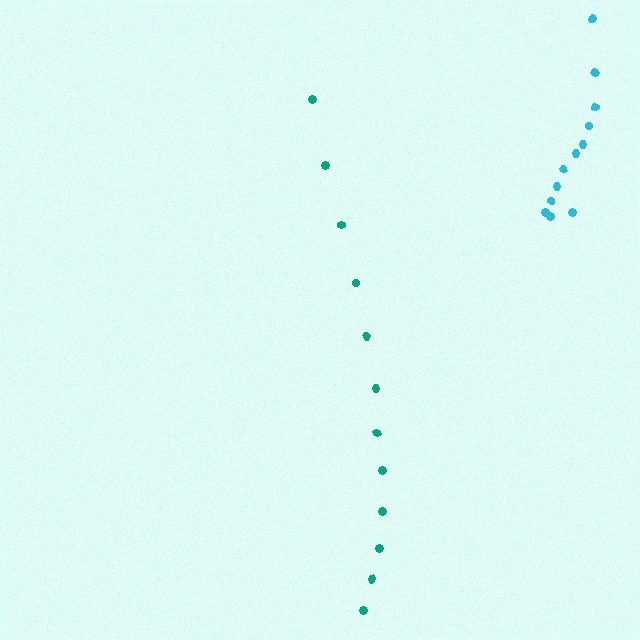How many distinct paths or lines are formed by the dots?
There are 2 distinct paths.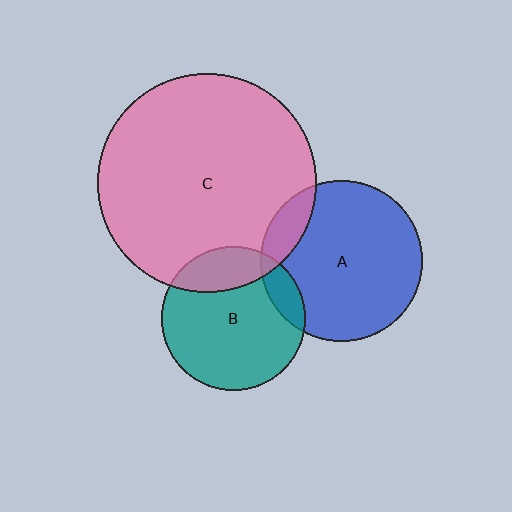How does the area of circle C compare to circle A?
Approximately 1.8 times.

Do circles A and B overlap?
Yes.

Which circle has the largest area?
Circle C (pink).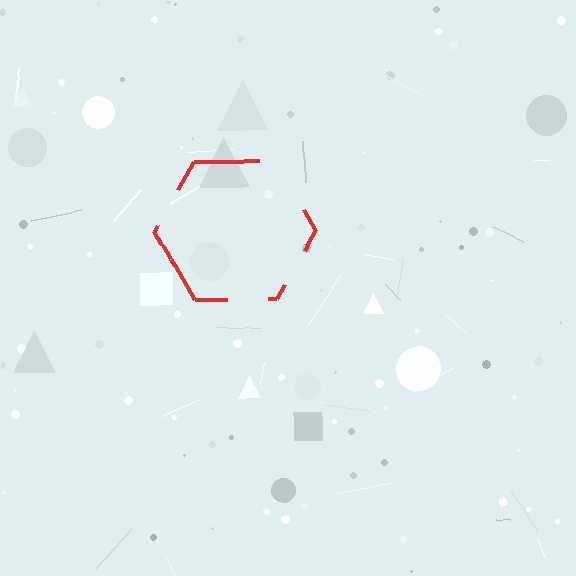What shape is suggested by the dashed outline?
The dashed outline suggests a hexagon.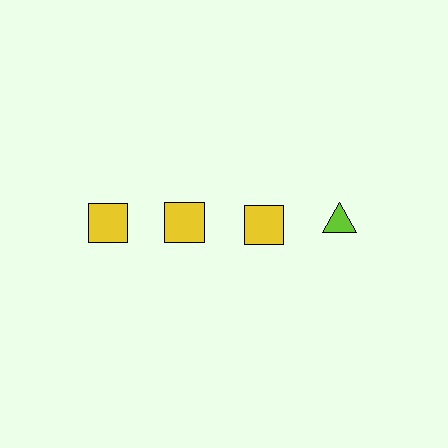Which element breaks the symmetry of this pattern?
The lime triangle in the top row, second from right column breaks the symmetry. All other shapes are yellow squares.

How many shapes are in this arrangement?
There are 4 shapes arranged in a grid pattern.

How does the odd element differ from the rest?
It differs in both color (lime instead of yellow) and shape (triangle instead of square).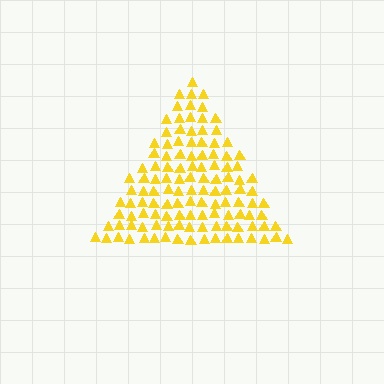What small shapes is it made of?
It is made of small triangles.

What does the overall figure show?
The overall figure shows a triangle.